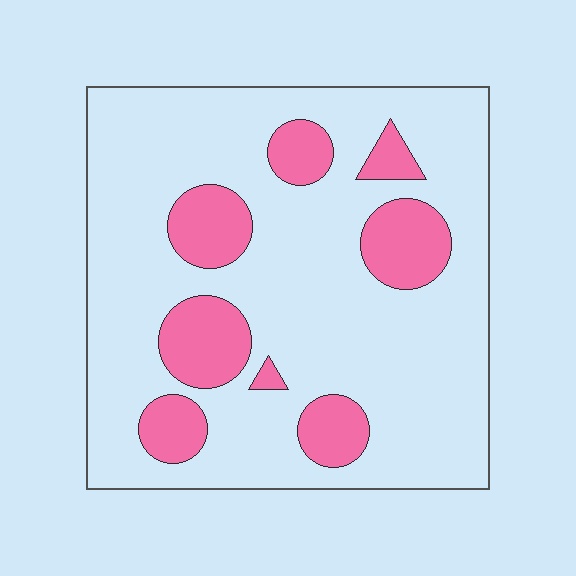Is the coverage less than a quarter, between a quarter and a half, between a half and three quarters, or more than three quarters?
Less than a quarter.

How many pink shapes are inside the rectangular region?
8.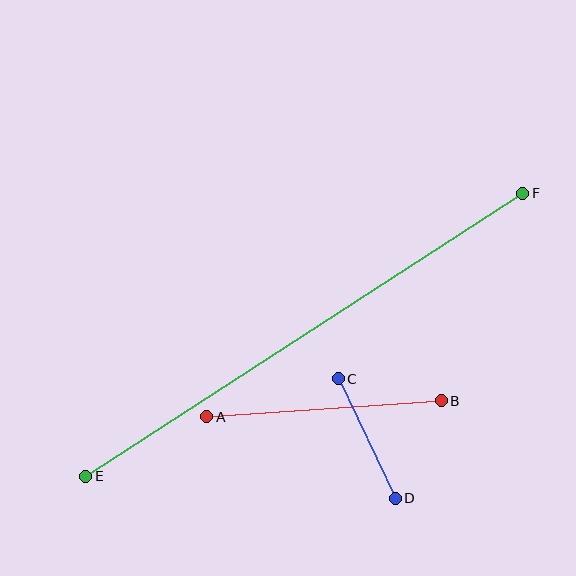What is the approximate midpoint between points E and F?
The midpoint is at approximately (304, 335) pixels.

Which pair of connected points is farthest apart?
Points E and F are farthest apart.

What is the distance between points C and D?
The distance is approximately 132 pixels.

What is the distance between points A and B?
The distance is approximately 235 pixels.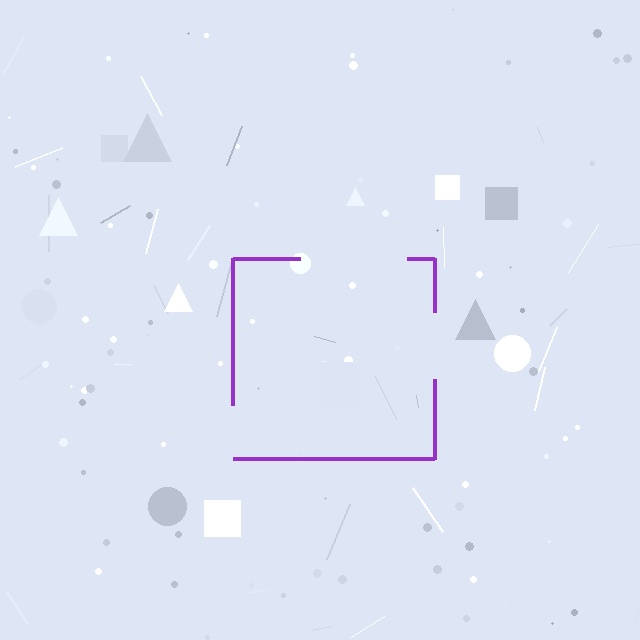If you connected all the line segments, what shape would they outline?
They would outline a square.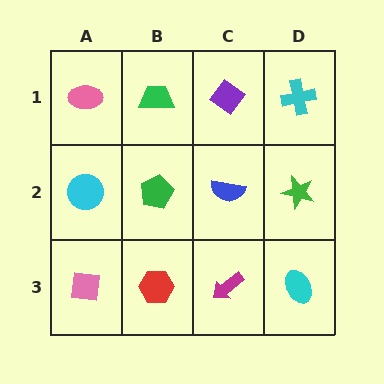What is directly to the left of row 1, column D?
A purple diamond.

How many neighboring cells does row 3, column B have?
3.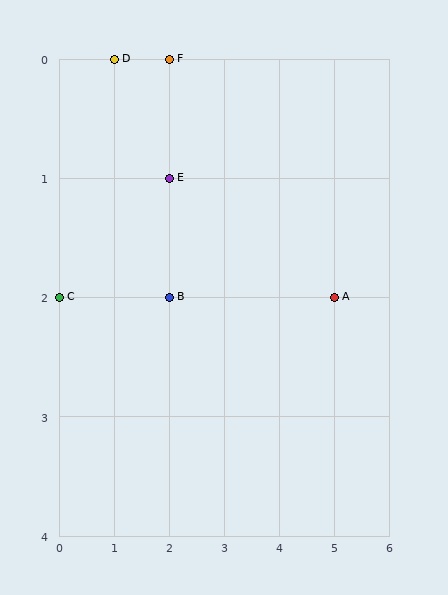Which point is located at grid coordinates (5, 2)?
Point A is at (5, 2).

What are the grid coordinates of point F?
Point F is at grid coordinates (2, 0).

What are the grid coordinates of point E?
Point E is at grid coordinates (2, 1).